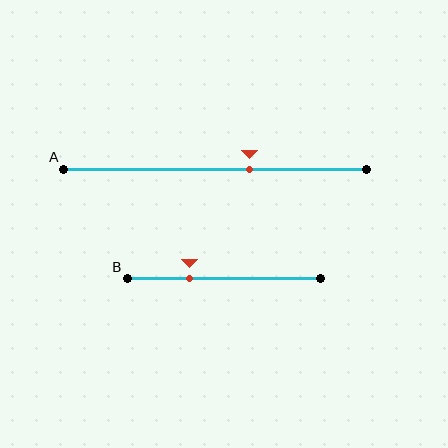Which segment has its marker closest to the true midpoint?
Segment A has its marker closest to the true midpoint.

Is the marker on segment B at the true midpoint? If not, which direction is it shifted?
No, the marker on segment B is shifted to the left by about 18% of the segment length.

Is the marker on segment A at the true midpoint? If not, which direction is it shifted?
No, the marker on segment A is shifted to the right by about 11% of the segment length.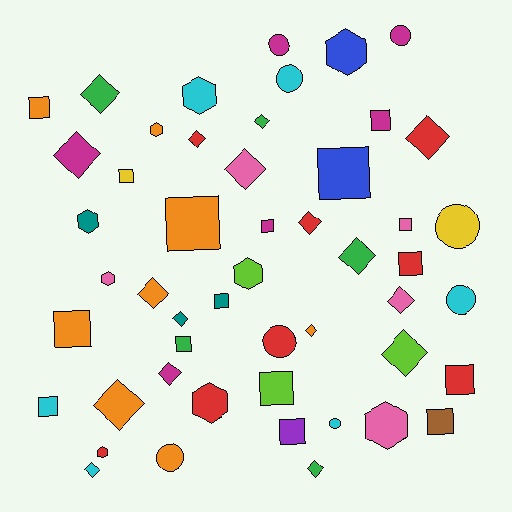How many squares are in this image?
There are 16 squares.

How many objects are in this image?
There are 50 objects.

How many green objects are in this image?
There are 5 green objects.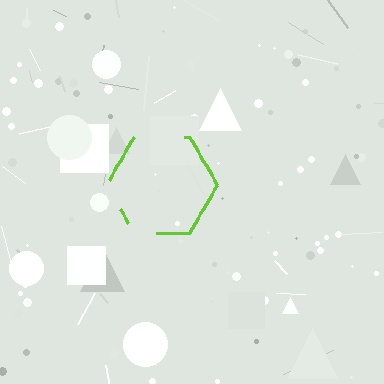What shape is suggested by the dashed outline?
The dashed outline suggests a hexagon.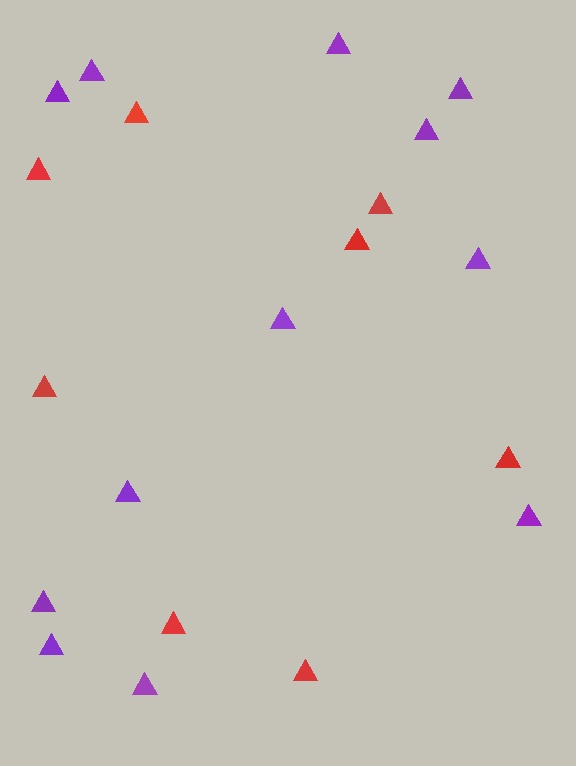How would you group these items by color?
There are 2 groups: one group of red triangles (8) and one group of purple triangles (12).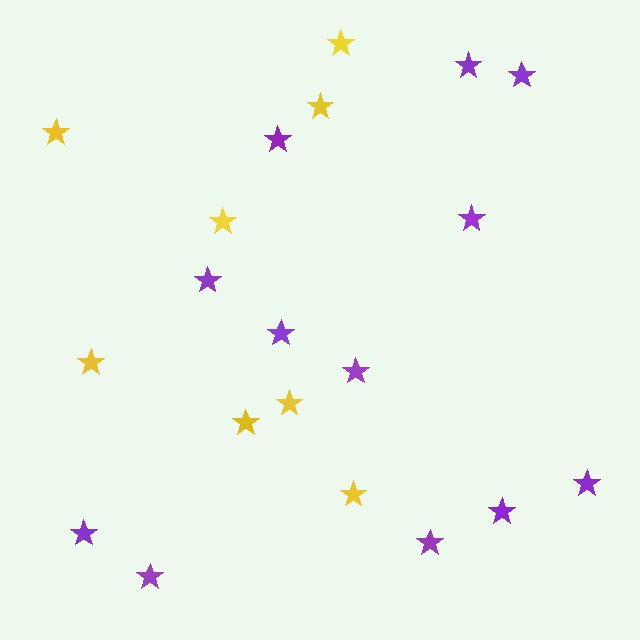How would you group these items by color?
There are 2 groups: one group of purple stars (12) and one group of yellow stars (8).